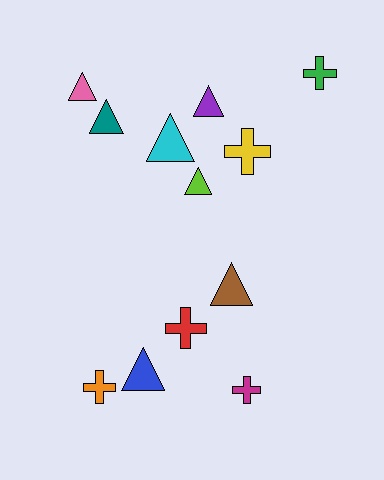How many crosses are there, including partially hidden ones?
There are 5 crosses.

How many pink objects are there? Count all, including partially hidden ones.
There is 1 pink object.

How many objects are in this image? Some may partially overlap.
There are 12 objects.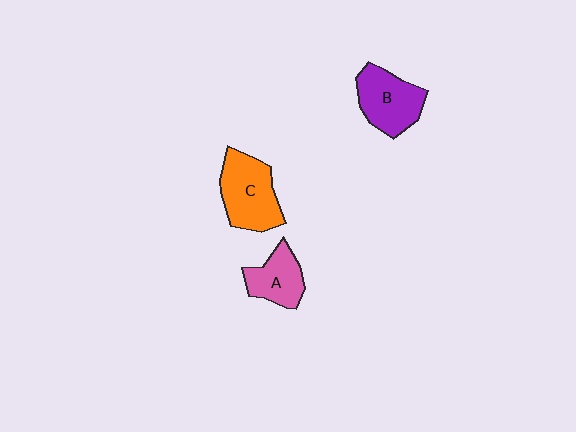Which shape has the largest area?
Shape C (orange).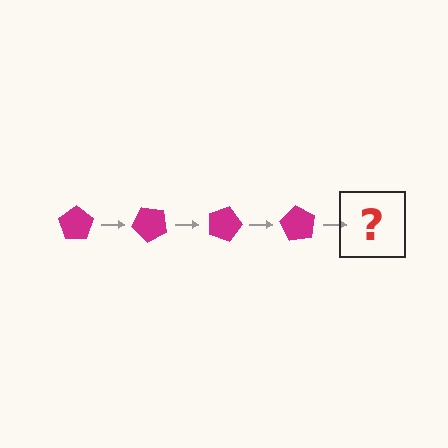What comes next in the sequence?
The next element should be a magenta pentagon rotated 180 degrees.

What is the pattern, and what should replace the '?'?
The pattern is that the pentagon rotates 45 degrees each step. The '?' should be a magenta pentagon rotated 180 degrees.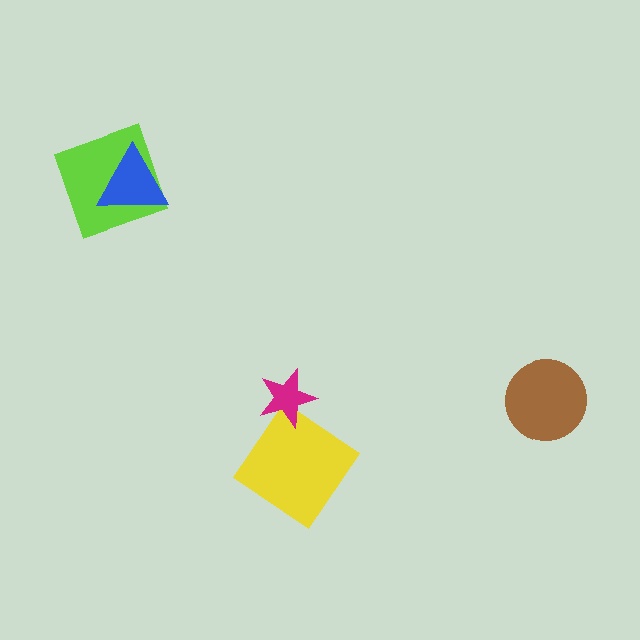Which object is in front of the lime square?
The blue triangle is in front of the lime square.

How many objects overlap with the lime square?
1 object overlaps with the lime square.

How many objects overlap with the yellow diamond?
1 object overlaps with the yellow diamond.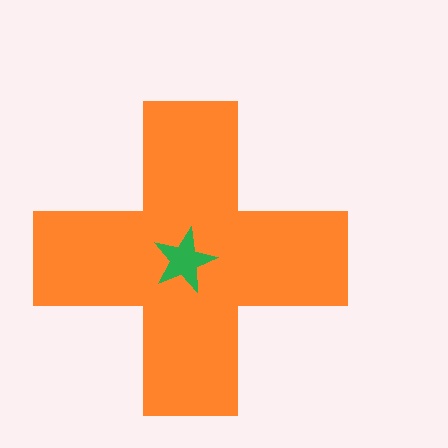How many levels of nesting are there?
2.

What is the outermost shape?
The orange cross.